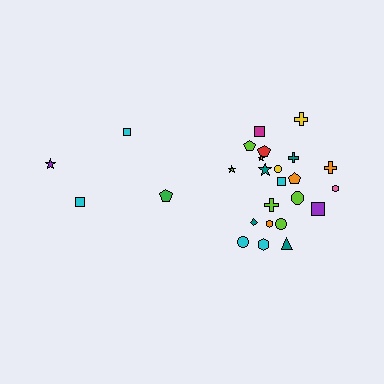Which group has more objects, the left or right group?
The right group.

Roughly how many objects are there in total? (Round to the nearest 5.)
Roughly 25 objects in total.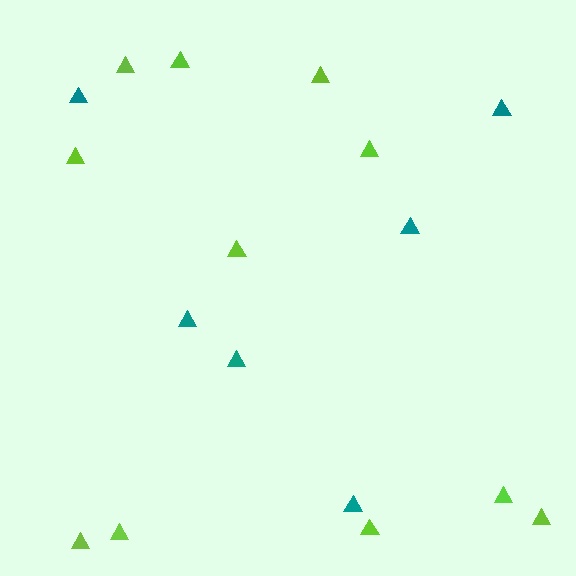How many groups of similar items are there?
There are 2 groups: one group of teal triangles (6) and one group of lime triangles (11).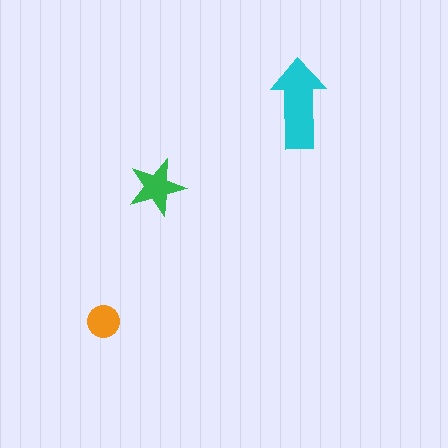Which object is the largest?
The cyan arrow.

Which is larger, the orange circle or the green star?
The green star.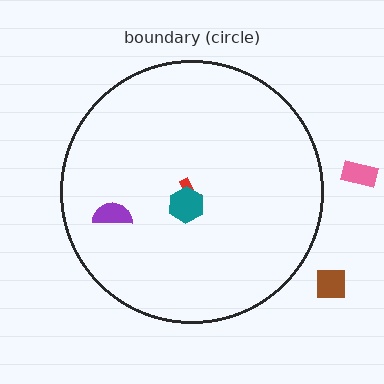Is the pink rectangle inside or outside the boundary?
Outside.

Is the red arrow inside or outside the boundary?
Inside.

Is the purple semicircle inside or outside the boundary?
Inside.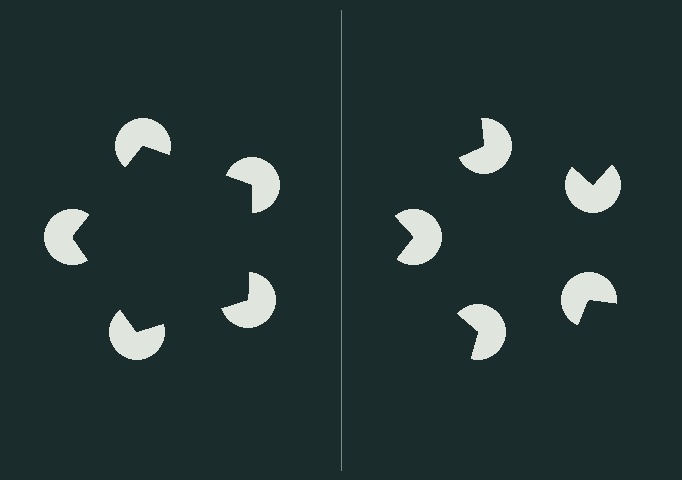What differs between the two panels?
The pac-man discs are positioned identically on both sides; only the wedge orientations differ. On the left they align to a pentagon; on the right they are misaligned.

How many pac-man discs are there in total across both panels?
10 — 5 on each side.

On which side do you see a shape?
An illusory pentagon appears on the left side. On the right side the wedge cuts are rotated, so no coherent shape forms.